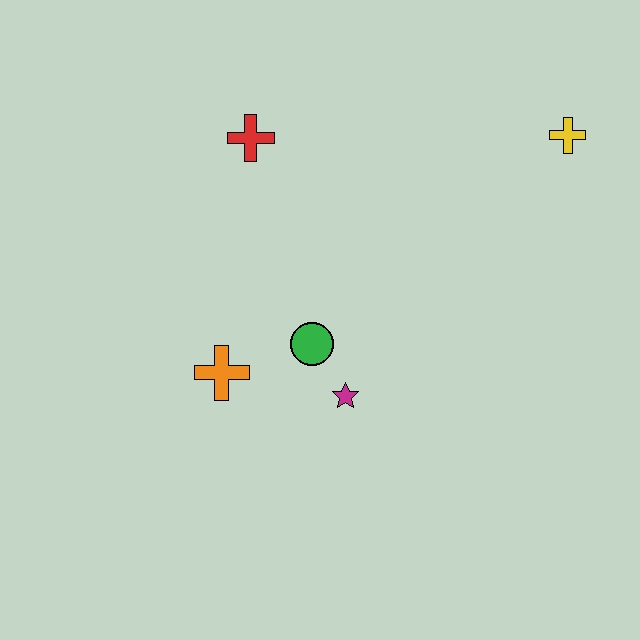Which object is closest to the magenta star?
The green circle is closest to the magenta star.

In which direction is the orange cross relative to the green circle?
The orange cross is to the left of the green circle.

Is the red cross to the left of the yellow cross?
Yes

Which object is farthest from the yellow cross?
The orange cross is farthest from the yellow cross.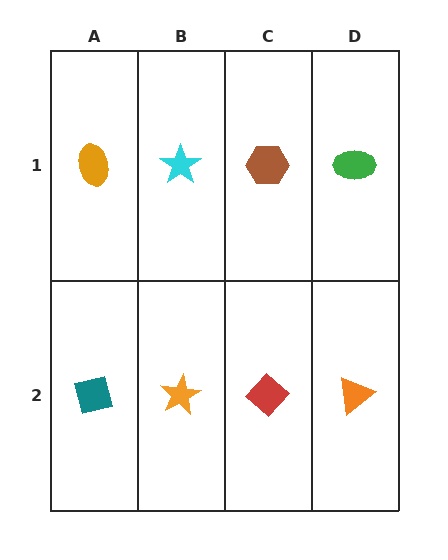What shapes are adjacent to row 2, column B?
A cyan star (row 1, column B), a teal square (row 2, column A), a red diamond (row 2, column C).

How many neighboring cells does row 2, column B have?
3.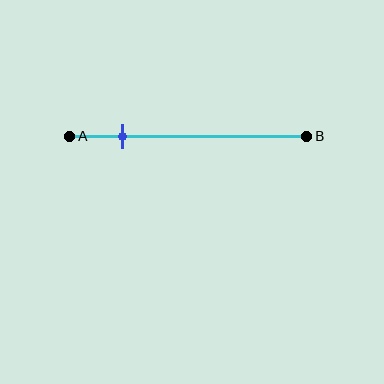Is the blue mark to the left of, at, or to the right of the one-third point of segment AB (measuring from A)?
The blue mark is to the left of the one-third point of segment AB.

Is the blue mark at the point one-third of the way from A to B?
No, the mark is at about 25% from A, not at the 33% one-third point.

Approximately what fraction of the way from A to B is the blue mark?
The blue mark is approximately 25% of the way from A to B.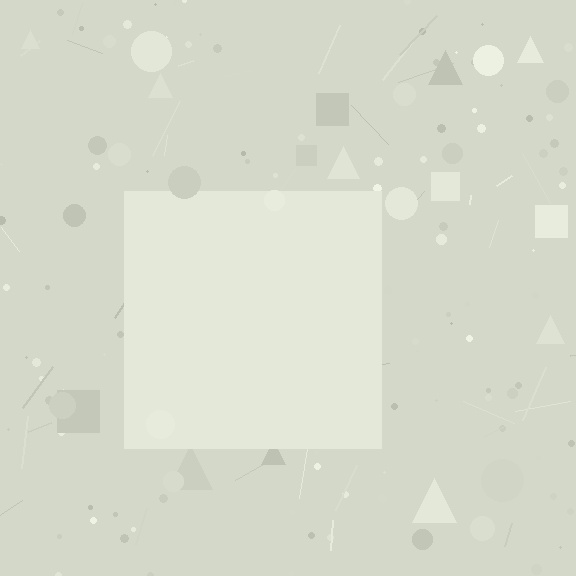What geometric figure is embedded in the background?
A square is embedded in the background.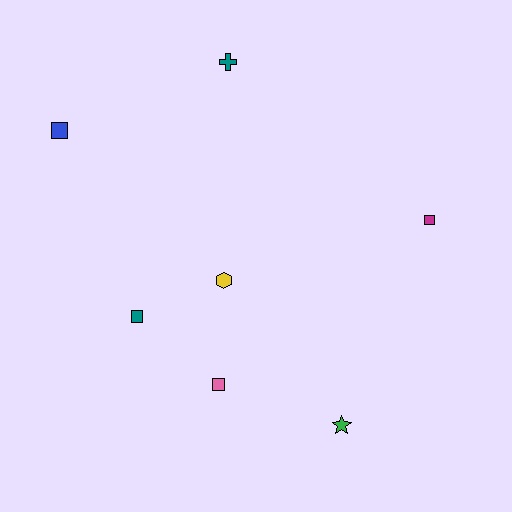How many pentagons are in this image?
There are no pentagons.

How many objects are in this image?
There are 7 objects.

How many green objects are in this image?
There is 1 green object.